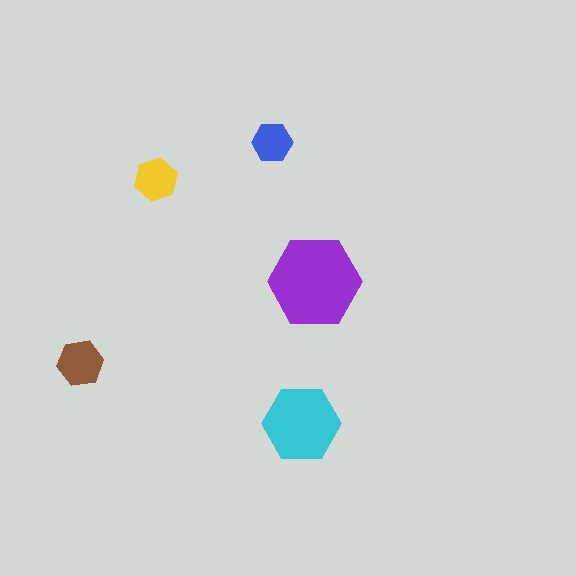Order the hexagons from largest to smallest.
the purple one, the cyan one, the brown one, the yellow one, the blue one.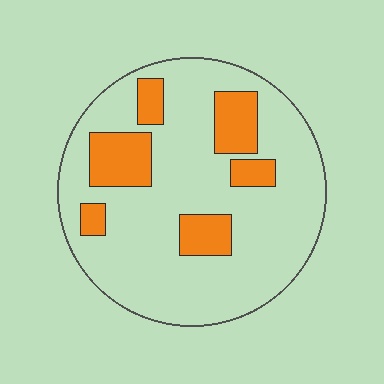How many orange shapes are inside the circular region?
6.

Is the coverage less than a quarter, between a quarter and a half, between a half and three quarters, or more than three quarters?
Less than a quarter.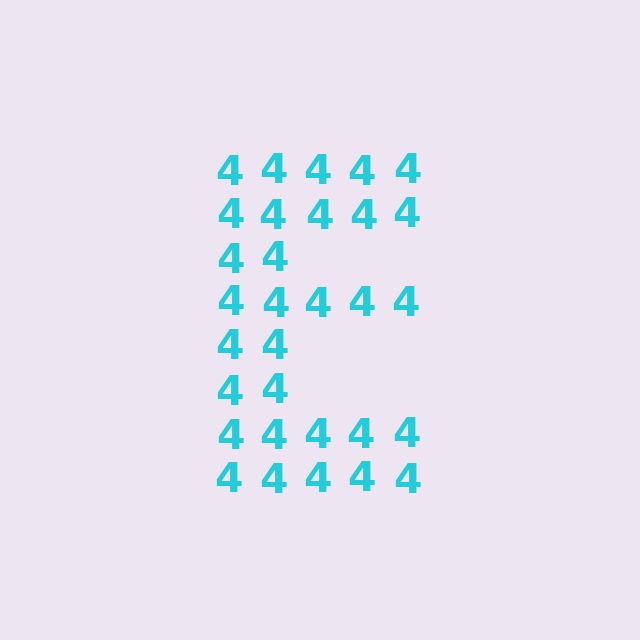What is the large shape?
The large shape is the letter E.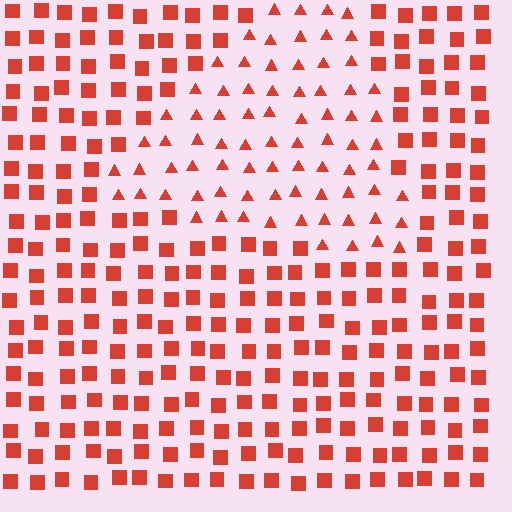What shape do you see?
I see a triangle.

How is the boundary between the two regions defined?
The boundary is defined by a change in element shape: triangles inside vs. squares outside. All elements share the same color and spacing.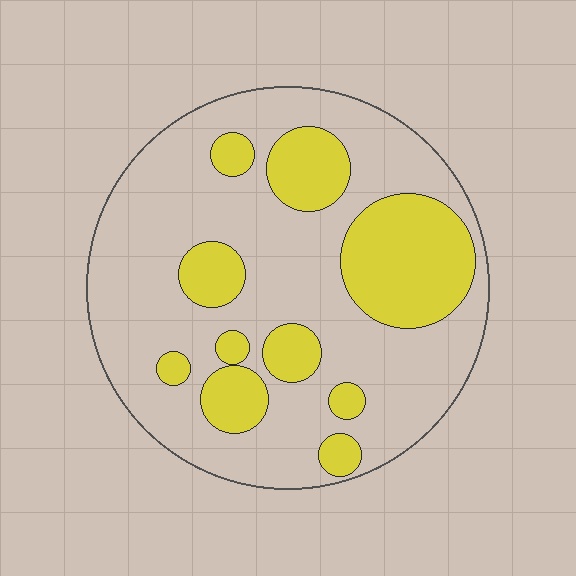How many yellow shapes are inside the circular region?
10.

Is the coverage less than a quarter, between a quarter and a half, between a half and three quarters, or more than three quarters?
Between a quarter and a half.